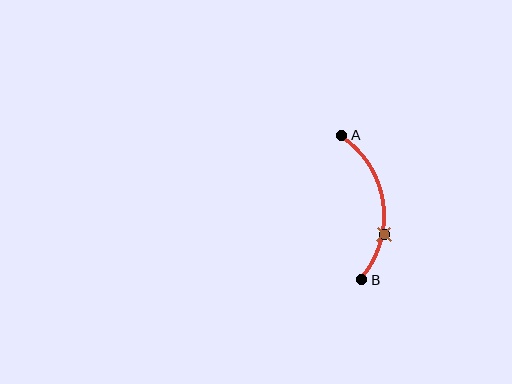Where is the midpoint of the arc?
The arc midpoint is the point on the curve farthest from the straight line joining A and B. It sits to the right of that line.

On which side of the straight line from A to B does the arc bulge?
The arc bulges to the right of the straight line connecting A and B.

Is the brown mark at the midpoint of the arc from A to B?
No. The brown mark lies on the arc but is closer to endpoint B. The arc midpoint would be at the point on the curve equidistant along the arc from both A and B.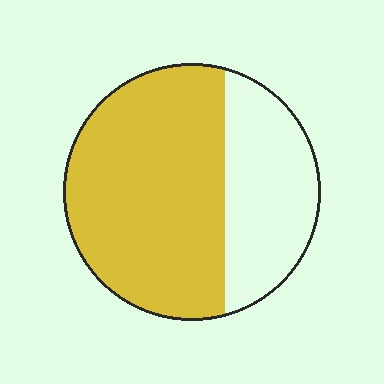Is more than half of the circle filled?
Yes.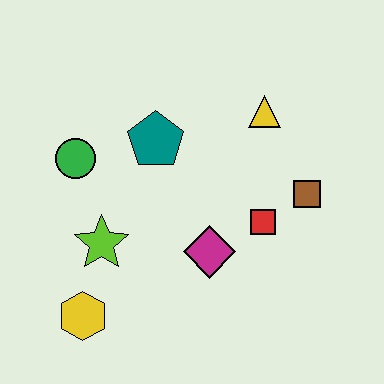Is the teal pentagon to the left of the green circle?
No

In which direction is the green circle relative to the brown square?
The green circle is to the left of the brown square.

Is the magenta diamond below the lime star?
Yes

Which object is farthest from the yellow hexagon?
The yellow triangle is farthest from the yellow hexagon.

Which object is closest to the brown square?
The red square is closest to the brown square.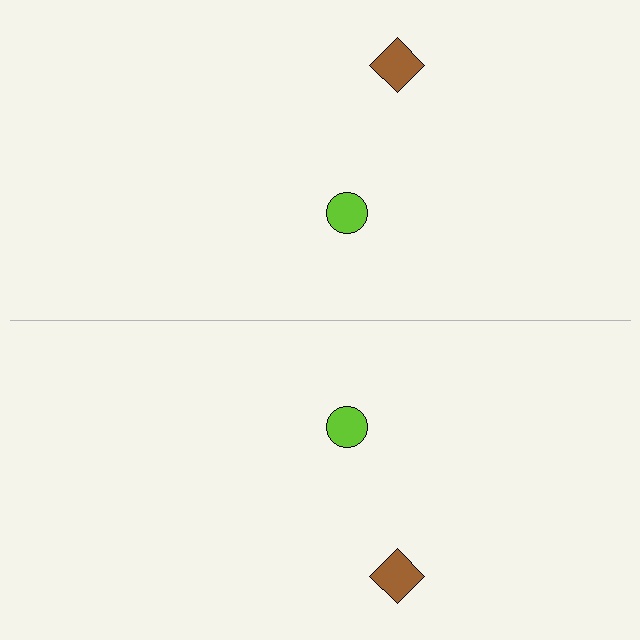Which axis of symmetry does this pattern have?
The pattern has a horizontal axis of symmetry running through the center of the image.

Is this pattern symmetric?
Yes, this pattern has bilateral (reflection) symmetry.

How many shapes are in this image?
There are 4 shapes in this image.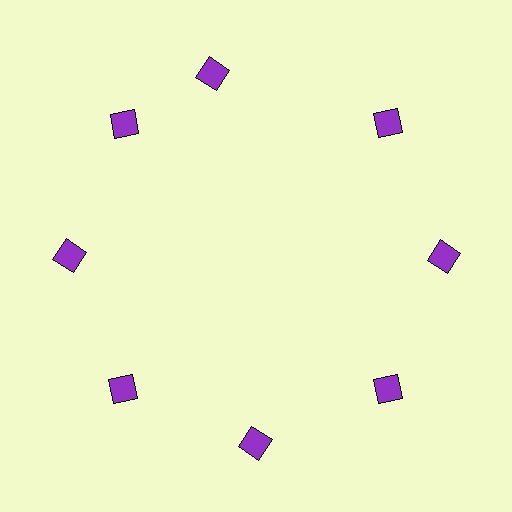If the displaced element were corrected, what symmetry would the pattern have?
It would have 8-fold rotational symmetry — the pattern would map onto itself every 45 degrees.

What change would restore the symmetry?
The symmetry would be restored by rotating it back into even spacing with its neighbors so that all 8 diamonds sit at equal angles and equal distance from the center.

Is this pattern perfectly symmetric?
No. The 8 purple diamonds are arranged in a ring, but one element near the 12 o'clock position is rotated out of alignment along the ring, breaking the 8-fold rotational symmetry.